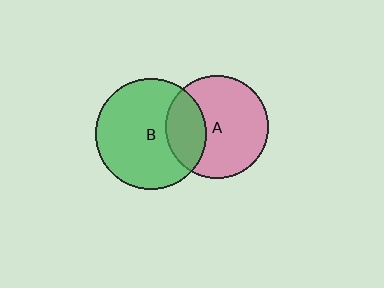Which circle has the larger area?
Circle B (green).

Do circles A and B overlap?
Yes.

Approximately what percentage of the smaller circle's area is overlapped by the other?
Approximately 30%.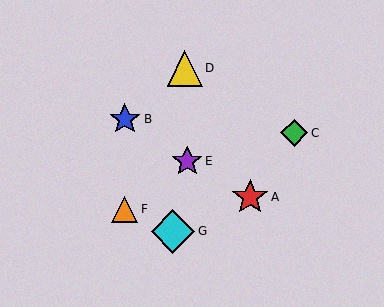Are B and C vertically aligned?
No, B is at x≈125 and C is at x≈294.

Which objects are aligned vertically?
Objects B, F are aligned vertically.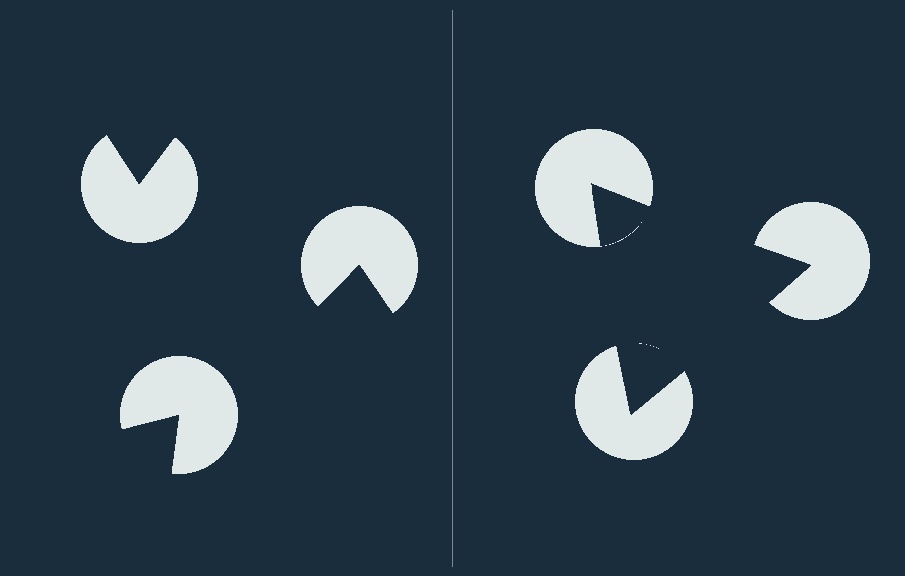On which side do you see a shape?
An illusory triangle appears on the right side. On the left side the wedge cuts are rotated, so no coherent shape forms.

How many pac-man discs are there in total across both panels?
6 — 3 on each side.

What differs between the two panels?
The pac-man discs are positioned identically on both sides; only the wedge orientations differ. On the right they align to a triangle; on the left they are misaligned.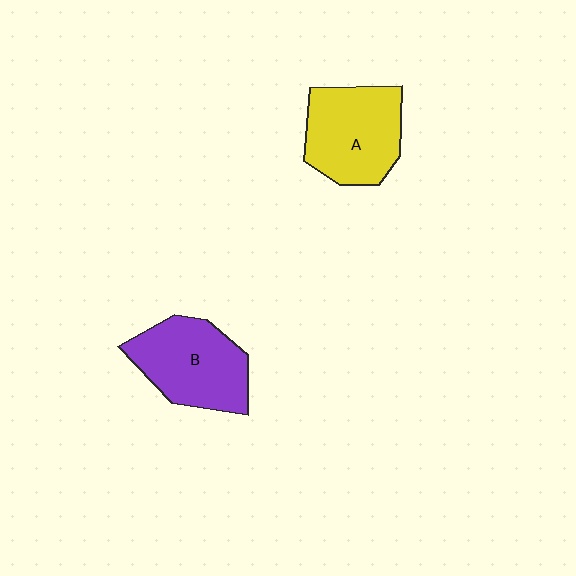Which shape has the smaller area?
Shape A (yellow).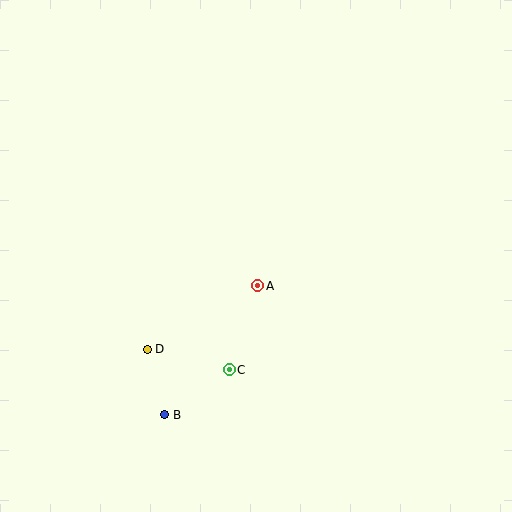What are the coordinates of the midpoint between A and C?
The midpoint between A and C is at (244, 328).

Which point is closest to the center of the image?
Point A at (258, 286) is closest to the center.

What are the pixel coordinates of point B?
Point B is at (165, 415).